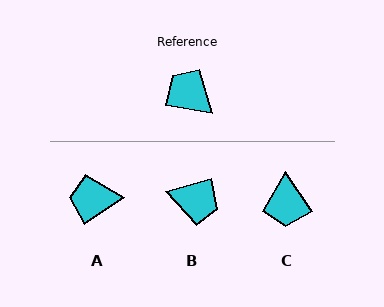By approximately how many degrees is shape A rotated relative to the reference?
Approximately 44 degrees counter-clockwise.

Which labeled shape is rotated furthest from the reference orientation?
B, about 155 degrees away.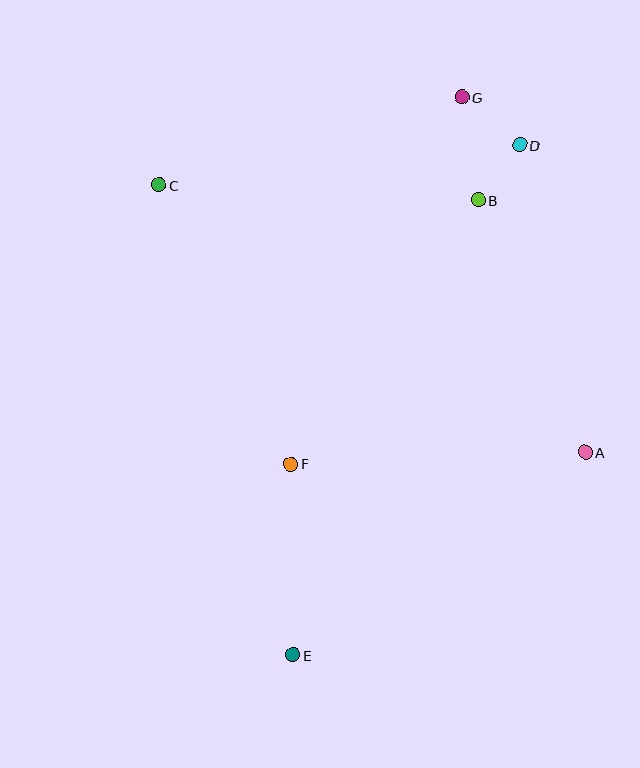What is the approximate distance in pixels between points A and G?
The distance between A and G is approximately 376 pixels.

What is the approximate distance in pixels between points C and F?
The distance between C and F is approximately 309 pixels.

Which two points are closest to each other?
Points B and D are closest to each other.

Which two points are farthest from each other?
Points E and G are farthest from each other.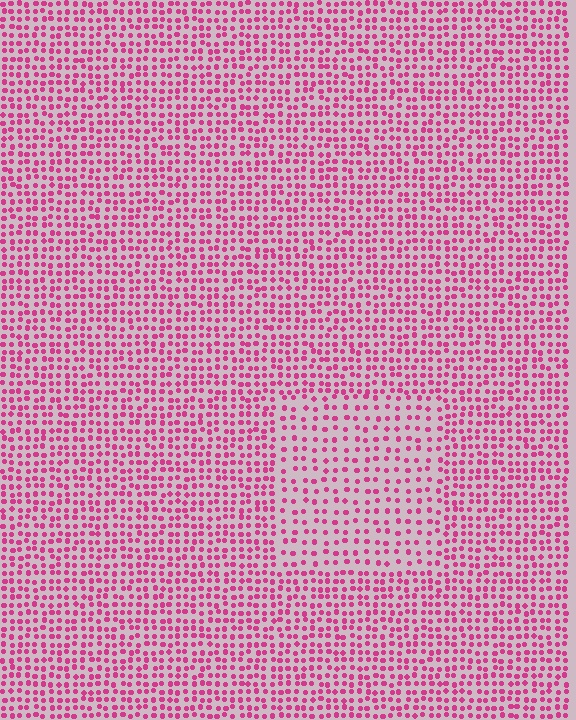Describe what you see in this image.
The image contains small magenta elements arranged at two different densities. A rectangle-shaped region is visible where the elements are less densely packed than the surrounding area.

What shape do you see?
I see a rectangle.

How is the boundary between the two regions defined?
The boundary is defined by a change in element density (approximately 1.7x ratio). All elements are the same color, size, and shape.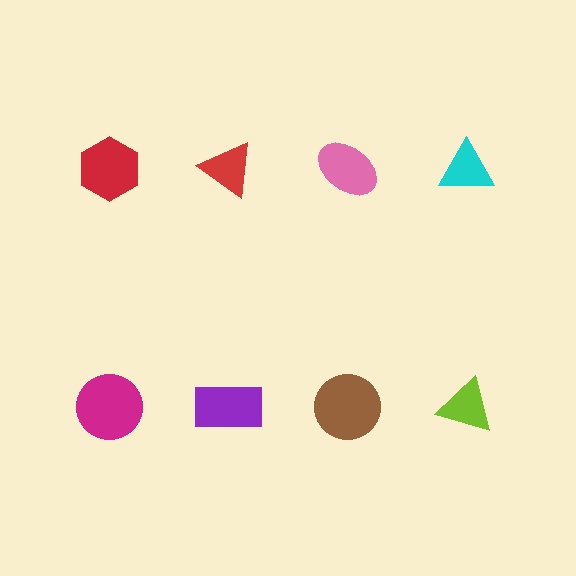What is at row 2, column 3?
A brown circle.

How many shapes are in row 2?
4 shapes.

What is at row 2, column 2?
A purple rectangle.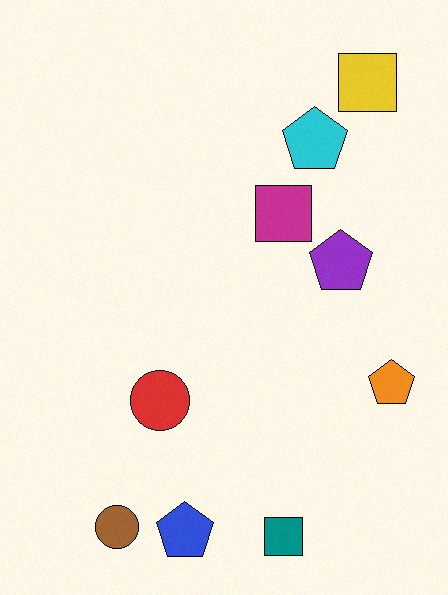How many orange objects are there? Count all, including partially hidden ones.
There is 1 orange object.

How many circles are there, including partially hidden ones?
There are 2 circles.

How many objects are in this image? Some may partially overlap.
There are 9 objects.